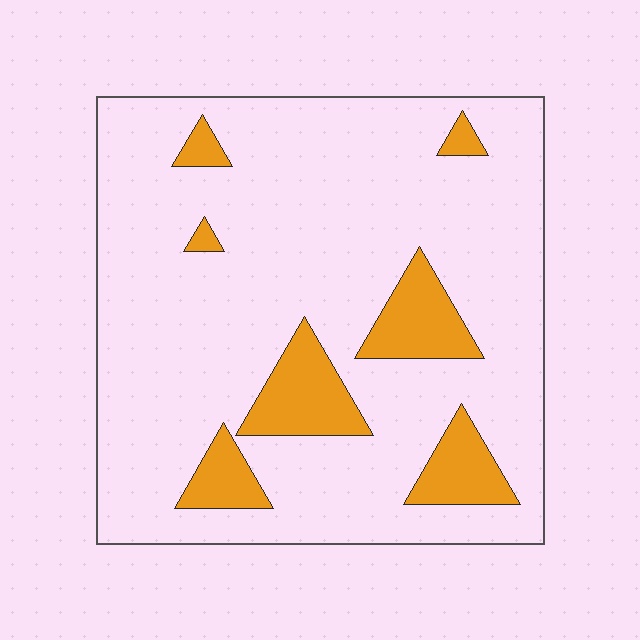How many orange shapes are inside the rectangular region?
7.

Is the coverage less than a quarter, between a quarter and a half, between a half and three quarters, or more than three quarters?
Less than a quarter.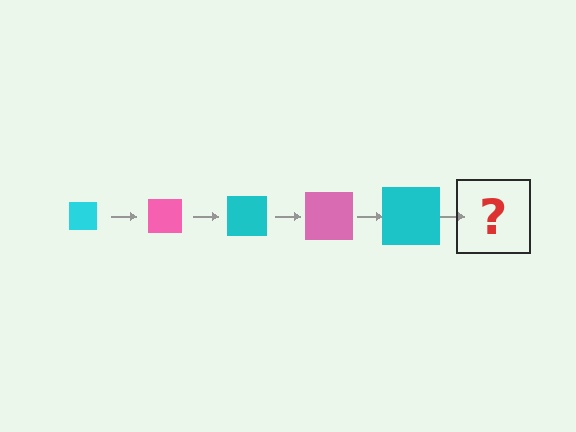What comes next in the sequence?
The next element should be a pink square, larger than the previous one.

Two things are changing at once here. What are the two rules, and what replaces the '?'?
The two rules are that the square grows larger each step and the color cycles through cyan and pink. The '?' should be a pink square, larger than the previous one.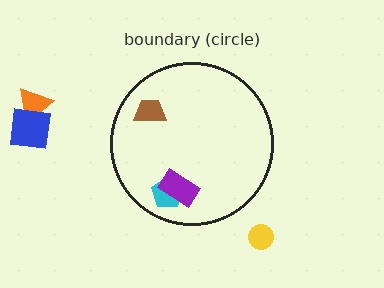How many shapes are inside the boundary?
3 inside, 3 outside.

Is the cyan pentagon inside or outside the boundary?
Inside.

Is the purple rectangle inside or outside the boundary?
Inside.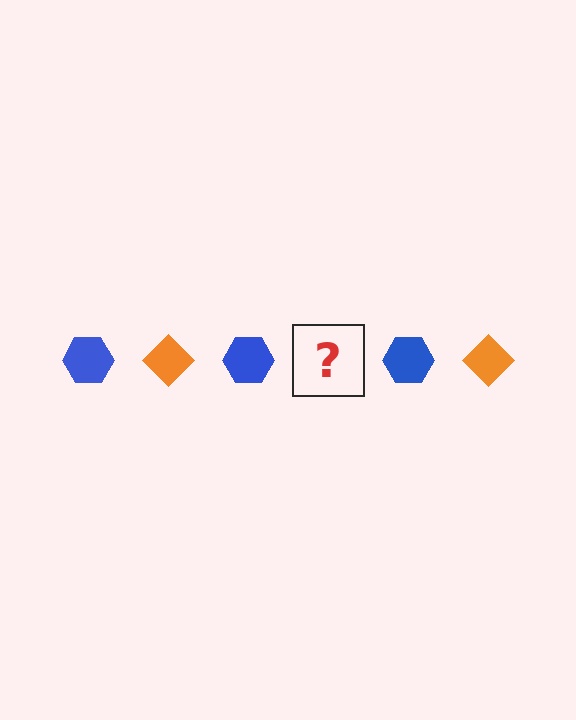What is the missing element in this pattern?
The missing element is an orange diamond.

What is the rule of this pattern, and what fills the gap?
The rule is that the pattern alternates between blue hexagon and orange diamond. The gap should be filled with an orange diamond.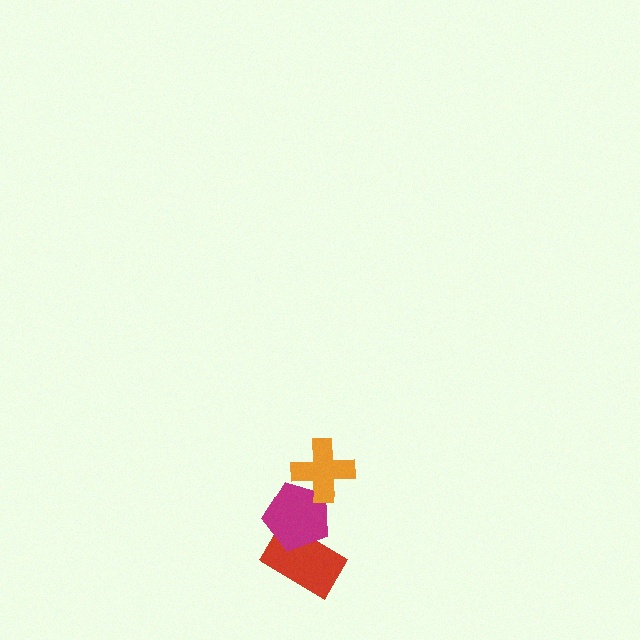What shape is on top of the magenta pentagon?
The orange cross is on top of the magenta pentagon.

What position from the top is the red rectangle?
The red rectangle is 3rd from the top.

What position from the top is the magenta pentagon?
The magenta pentagon is 2nd from the top.